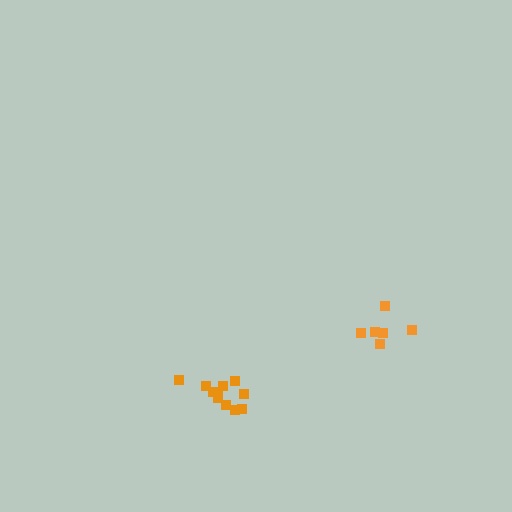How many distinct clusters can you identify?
There are 2 distinct clusters.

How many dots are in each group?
Group 1: 11 dots, Group 2: 6 dots (17 total).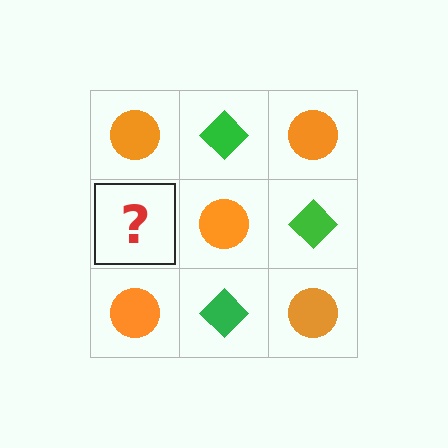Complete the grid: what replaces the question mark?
The question mark should be replaced with a green diamond.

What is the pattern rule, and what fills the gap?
The rule is that it alternates orange circle and green diamond in a checkerboard pattern. The gap should be filled with a green diamond.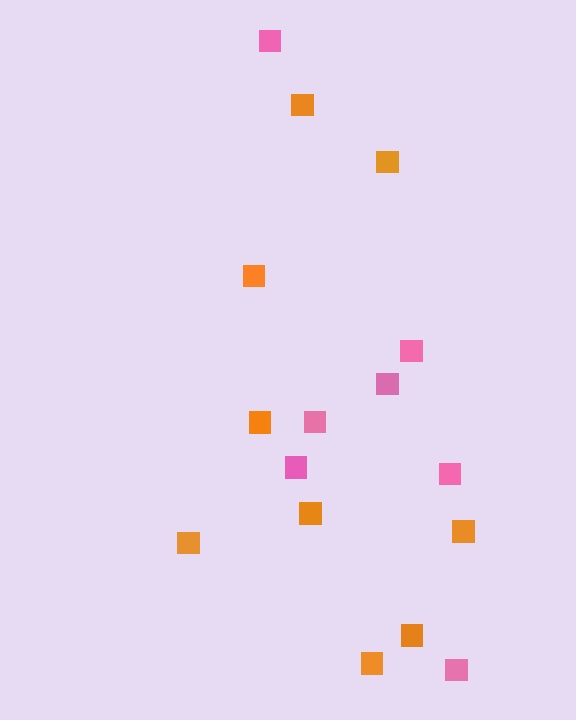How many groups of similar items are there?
There are 2 groups: one group of pink squares (7) and one group of orange squares (9).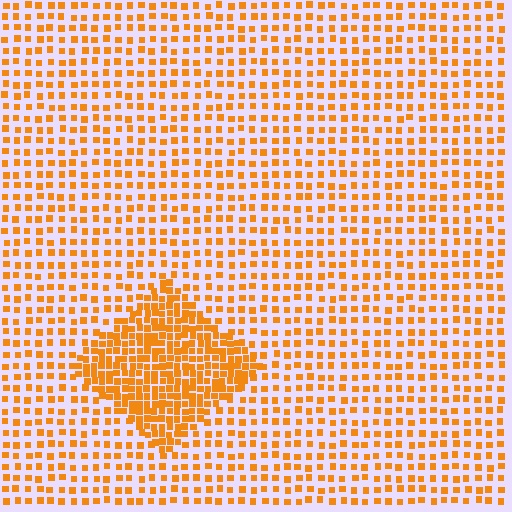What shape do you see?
I see a diamond.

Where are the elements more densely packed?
The elements are more densely packed inside the diamond boundary.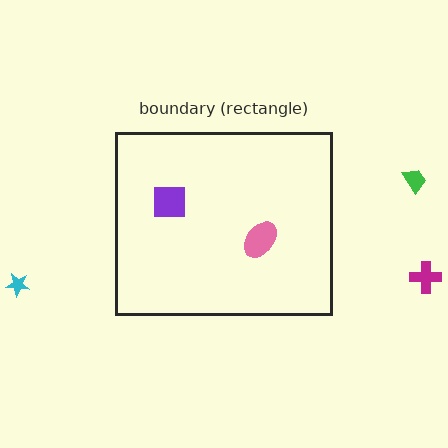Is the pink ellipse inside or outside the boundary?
Inside.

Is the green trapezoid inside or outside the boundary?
Outside.